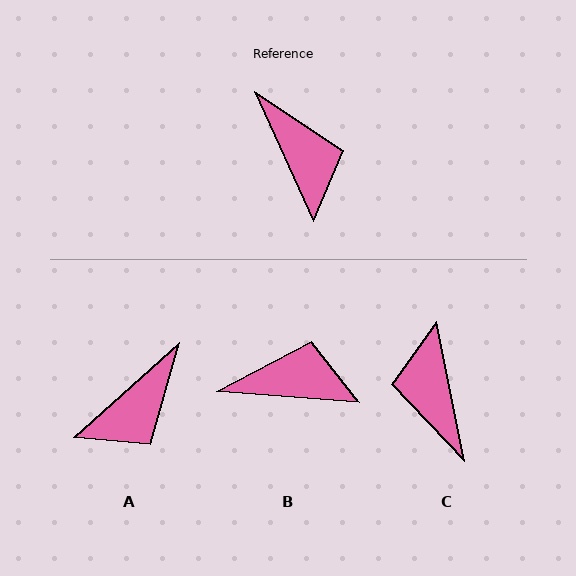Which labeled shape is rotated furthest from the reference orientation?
C, about 167 degrees away.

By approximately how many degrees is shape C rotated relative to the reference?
Approximately 167 degrees counter-clockwise.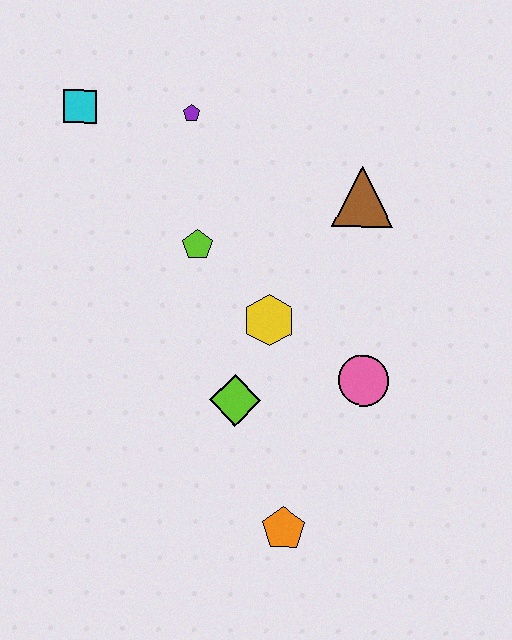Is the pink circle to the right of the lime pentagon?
Yes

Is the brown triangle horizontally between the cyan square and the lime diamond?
No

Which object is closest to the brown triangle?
The yellow hexagon is closest to the brown triangle.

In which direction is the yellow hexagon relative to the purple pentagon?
The yellow hexagon is below the purple pentagon.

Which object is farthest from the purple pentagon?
The orange pentagon is farthest from the purple pentagon.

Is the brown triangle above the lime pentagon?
Yes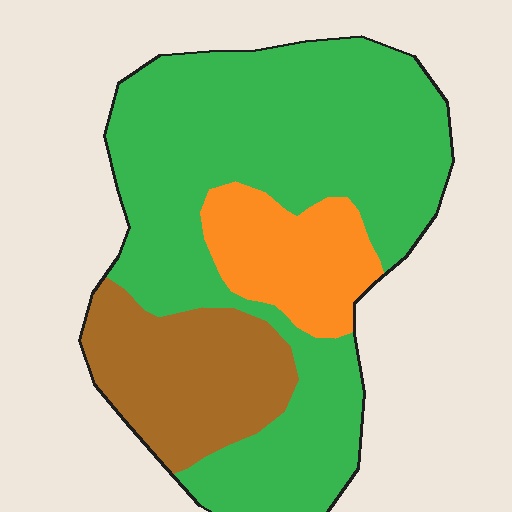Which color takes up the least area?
Orange, at roughly 15%.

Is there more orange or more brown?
Brown.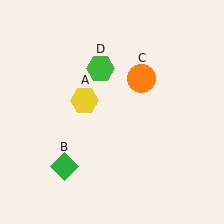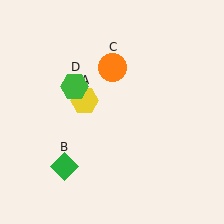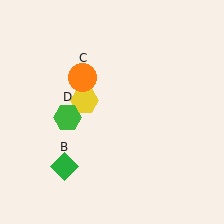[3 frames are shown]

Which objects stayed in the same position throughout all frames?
Yellow hexagon (object A) and green diamond (object B) remained stationary.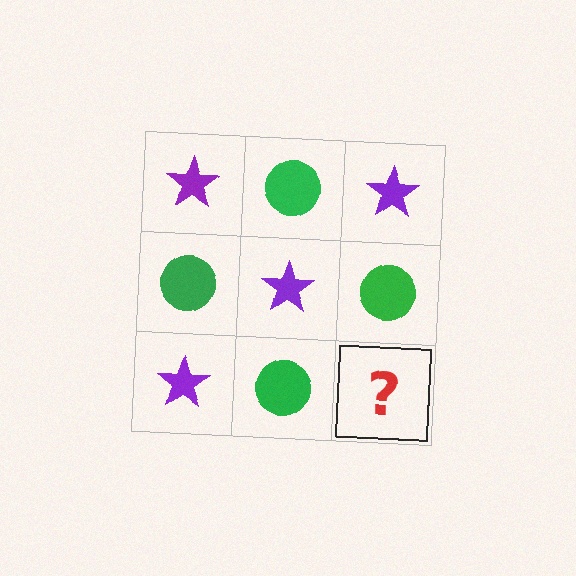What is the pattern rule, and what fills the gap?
The rule is that it alternates purple star and green circle in a checkerboard pattern. The gap should be filled with a purple star.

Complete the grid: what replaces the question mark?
The question mark should be replaced with a purple star.